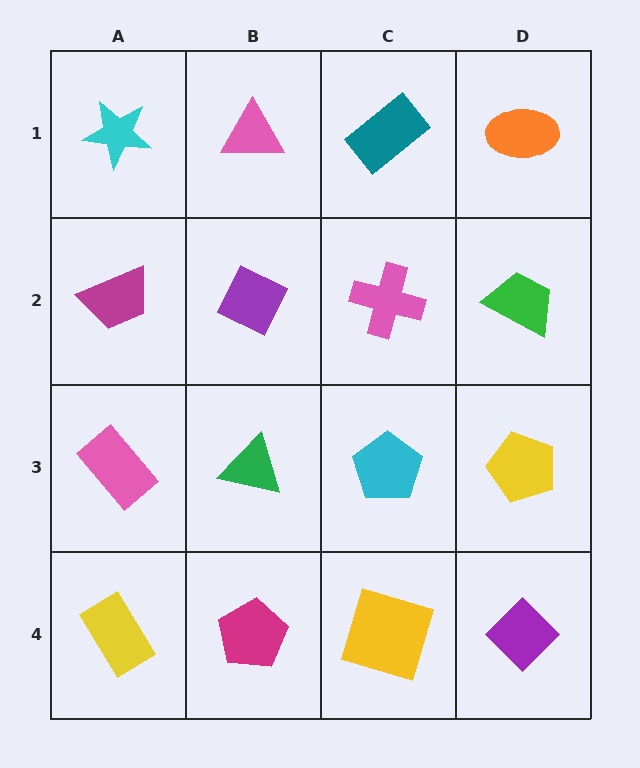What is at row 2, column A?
A magenta trapezoid.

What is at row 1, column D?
An orange ellipse.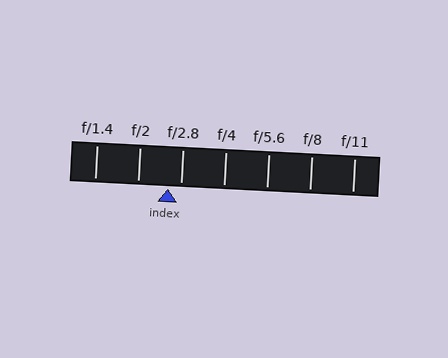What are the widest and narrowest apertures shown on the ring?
The widest aperture shown is f/1.4 and the narrowest is f/11.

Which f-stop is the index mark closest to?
The index mark is closest to f/2.8.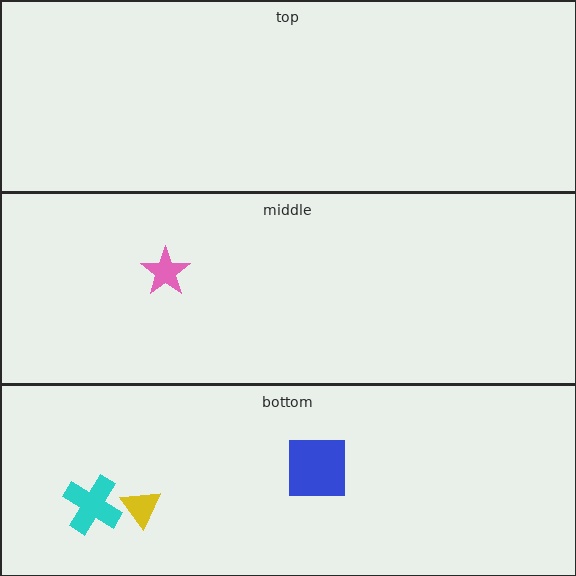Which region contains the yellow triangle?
The bottom region.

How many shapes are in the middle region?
1.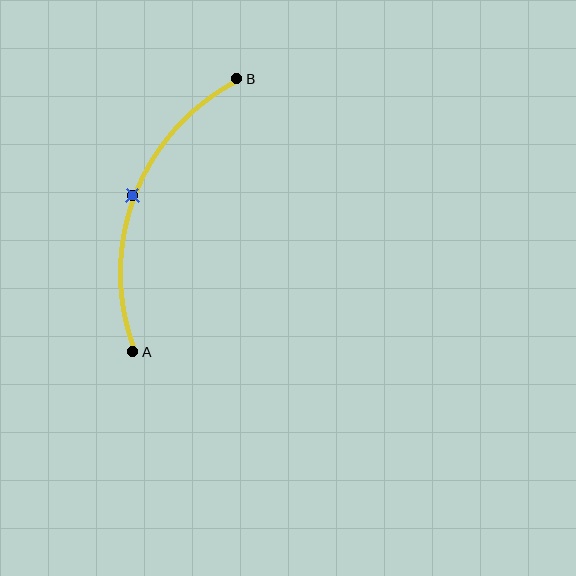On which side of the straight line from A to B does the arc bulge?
The arc bulges to the left of the straight line connecting A and B.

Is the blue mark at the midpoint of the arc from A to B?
Yes. The blue mark lies on the arc at equal arc-length from both A and B — it is the arc midpoint.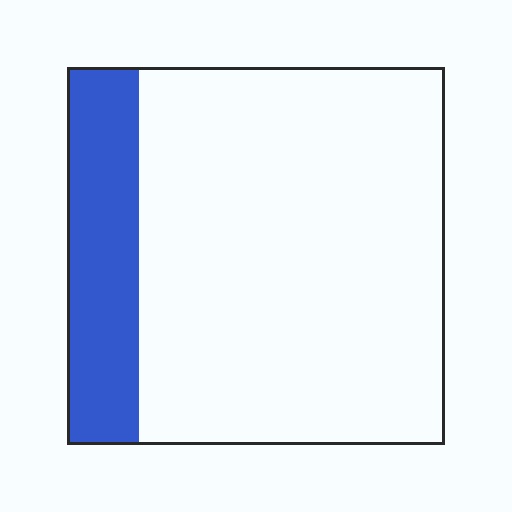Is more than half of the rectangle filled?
No.